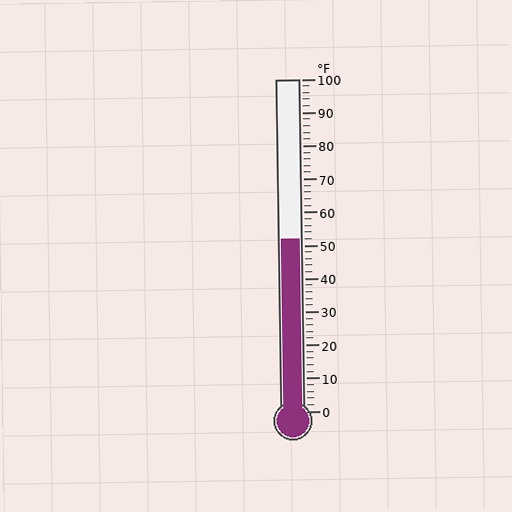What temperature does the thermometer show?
The thermometer shows approximately 52°F.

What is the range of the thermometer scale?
The thermometer scale ranges from 0°F to 100°F.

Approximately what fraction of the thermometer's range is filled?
The thermometer is filled to approximately 50% of its range.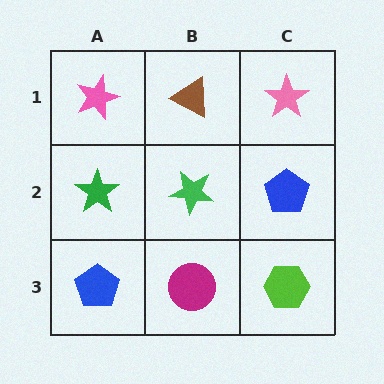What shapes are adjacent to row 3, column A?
A green star (row 2, column A), a magenta circle (row 3, column B).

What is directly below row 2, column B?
A magenta circle.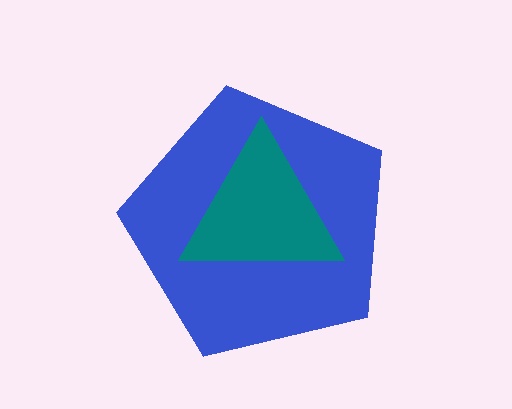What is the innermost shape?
The teal triangle.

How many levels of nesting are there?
2.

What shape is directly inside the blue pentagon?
The teal triangle.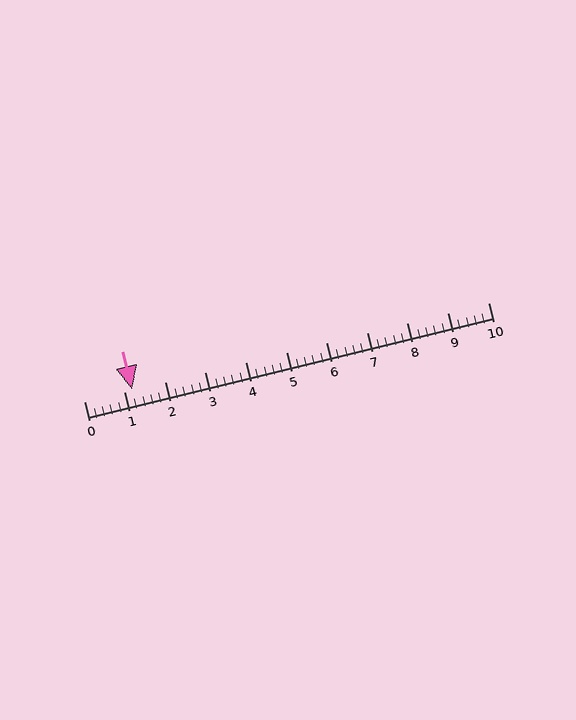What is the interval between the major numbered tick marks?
The major tick marks are spaced 1 units apart.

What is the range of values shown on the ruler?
The ruler shows values from 0 to 10.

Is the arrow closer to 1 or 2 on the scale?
The arrow is closer to 1.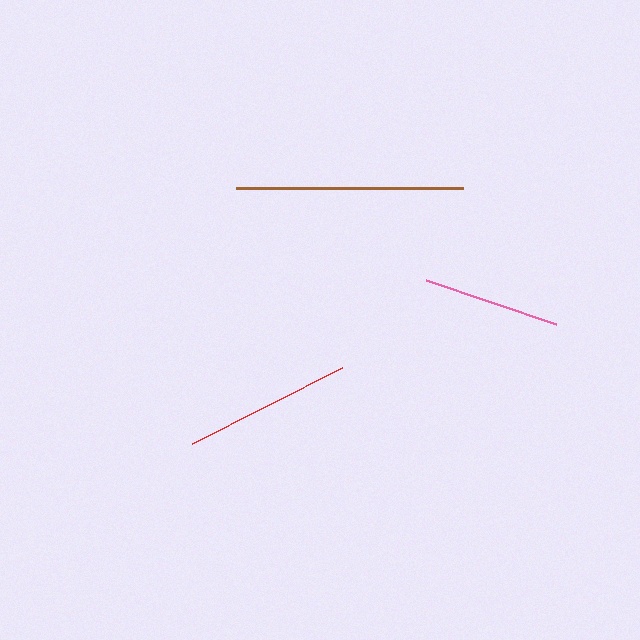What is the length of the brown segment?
The brown segment is approximately 227 pixels long.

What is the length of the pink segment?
The pink segment is approximately 137 pixels long.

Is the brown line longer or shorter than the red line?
The brown line is longer than the red line.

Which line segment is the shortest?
The pink line is the shortest at approximately 137 pixels.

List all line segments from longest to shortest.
From longest to shortest: brown, red, pink.